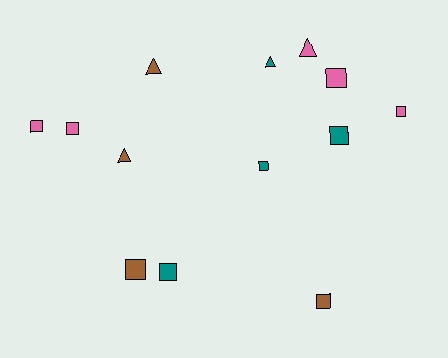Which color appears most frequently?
Pink, with 5 objects.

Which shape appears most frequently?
Square, with 9 objects.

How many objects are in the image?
There are 13 objects.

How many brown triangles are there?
There are 2 brown triangles.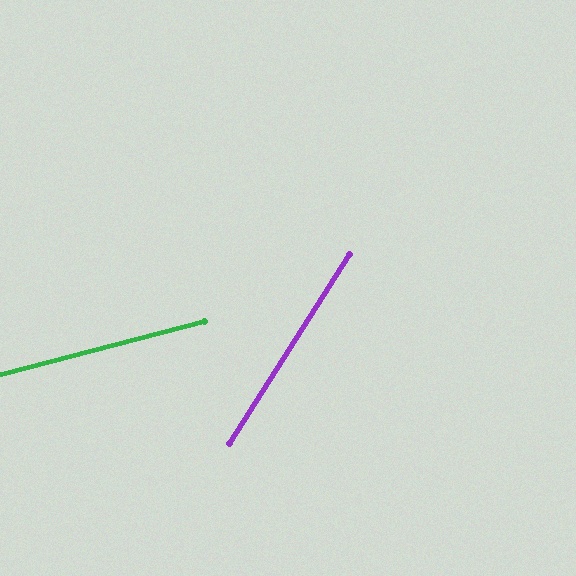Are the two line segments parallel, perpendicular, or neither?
Neither parallel nor perpendicular — they differ by about 43°.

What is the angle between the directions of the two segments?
Approximately 43 degrees.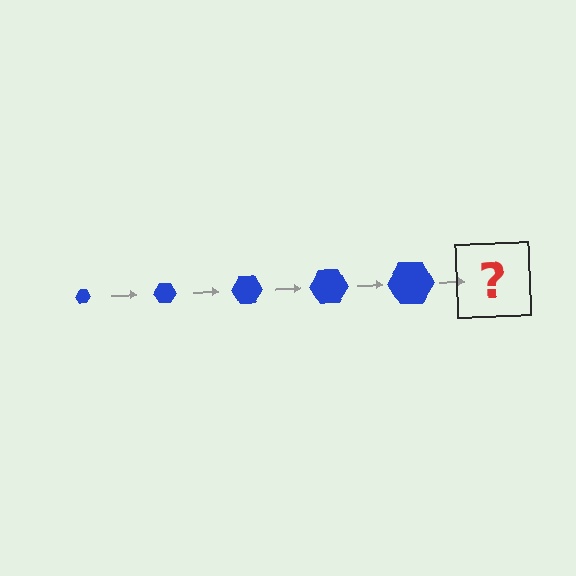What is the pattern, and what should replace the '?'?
The pattern is that the hexagon gets progressively larger each step. The '?' should be a blue hexagon, larger than the previous one.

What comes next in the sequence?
The next element should be a blue hexagon, larger than the previous one.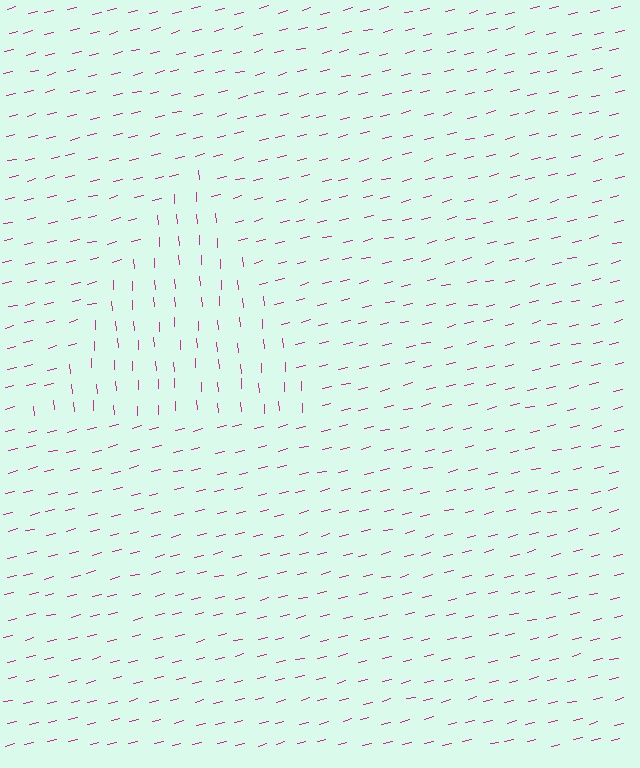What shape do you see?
I see a triangle.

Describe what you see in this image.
The image is filled with small magenta line segments. A triangle region in the image has lines oriented differently from the surrounding lines, creating a visible texture boundary.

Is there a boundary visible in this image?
Yes, there is a texture boundary formed by a change in line orientation.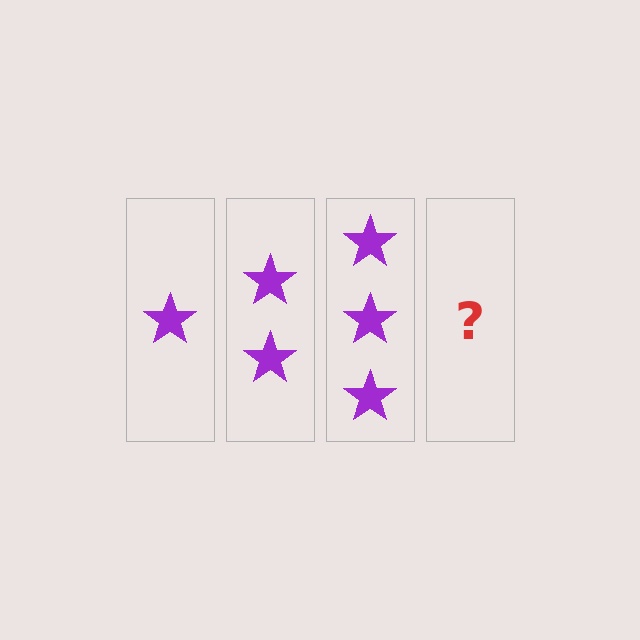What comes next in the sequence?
The next element should be 4 stars.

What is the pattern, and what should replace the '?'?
The pattern is that each step adds one more star. The '?' should be 4 stars.